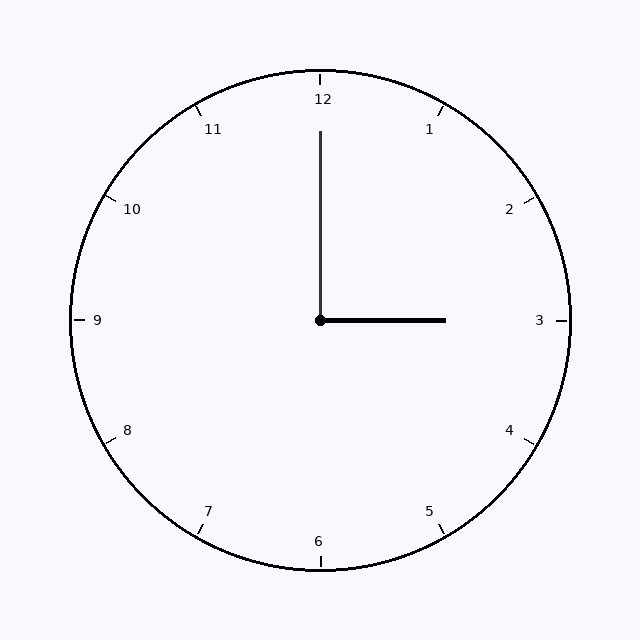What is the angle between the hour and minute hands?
Approximately 90 degrees.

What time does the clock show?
3:00.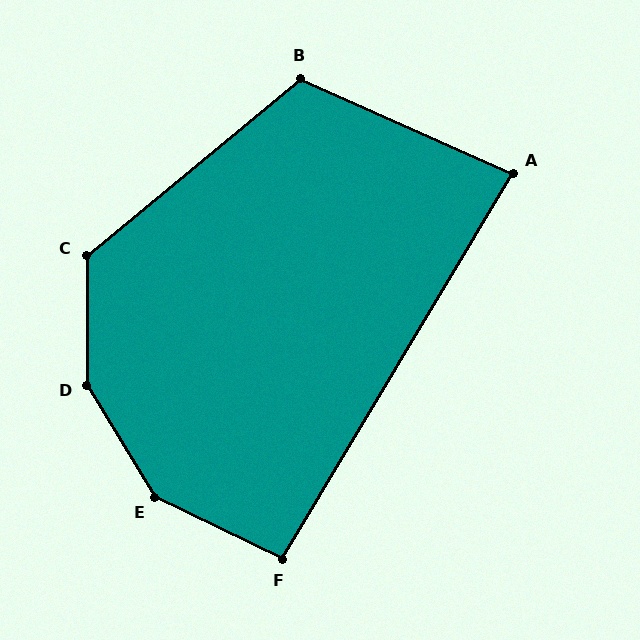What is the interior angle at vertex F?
Approximately 95 degrees (approximately right).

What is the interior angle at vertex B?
Approximately 116 degrees (obtuse).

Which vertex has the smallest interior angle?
A, at approximately 83 degrees.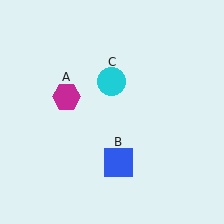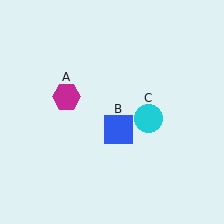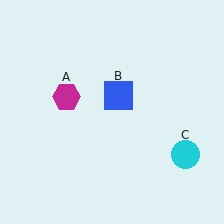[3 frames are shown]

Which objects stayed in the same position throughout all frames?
Magenta hexagon (object A) remained stationary.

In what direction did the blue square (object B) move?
The blue square (object B) moved up.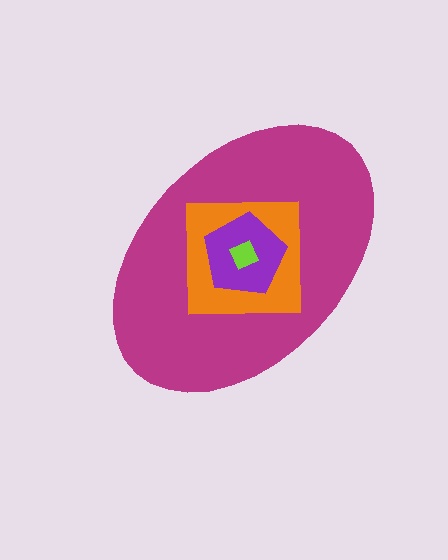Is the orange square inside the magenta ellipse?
Yes.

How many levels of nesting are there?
4.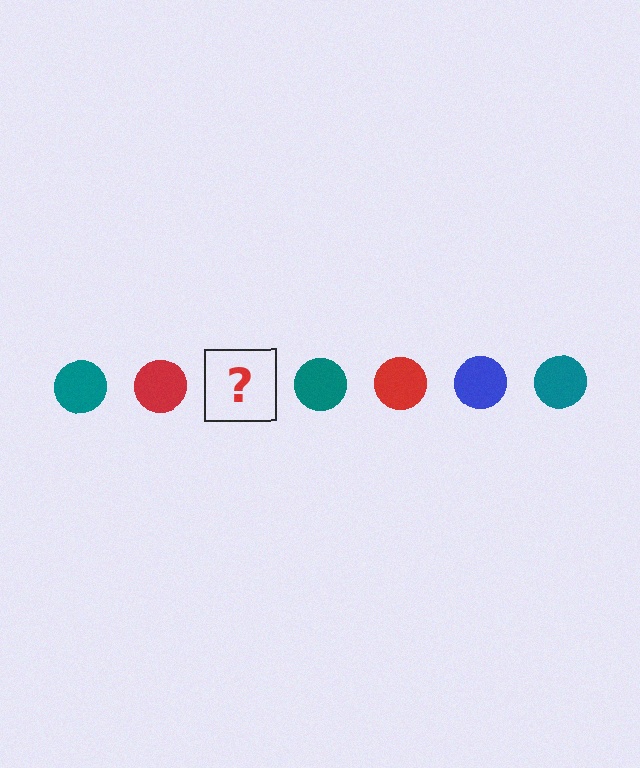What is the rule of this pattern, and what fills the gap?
The rule is that the pattern cycles through teal, red, blue circles. The gap should be filled with a blue circle.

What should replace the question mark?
The question mark should be replaced with a blue circle.